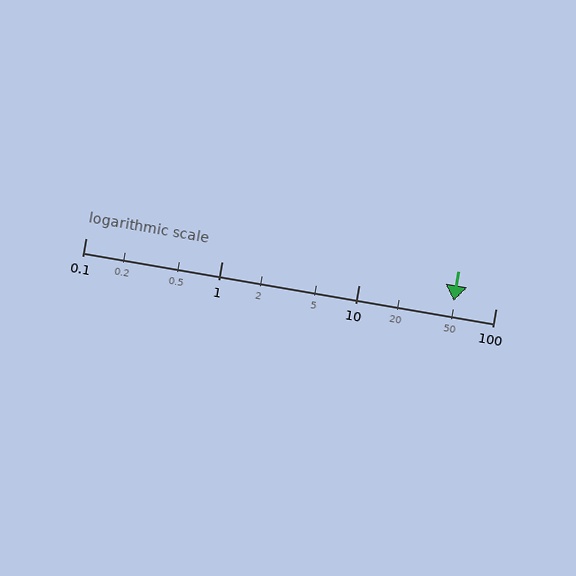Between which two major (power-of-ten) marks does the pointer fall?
The pointer is between 10 and 100.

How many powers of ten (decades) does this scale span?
The scale spans 3 decades, from 0.1 to 100.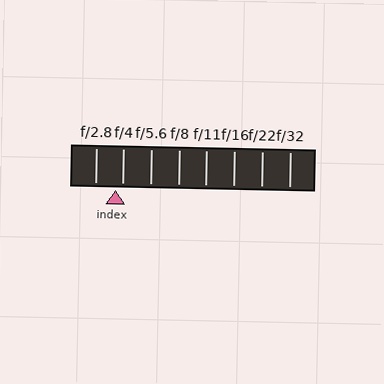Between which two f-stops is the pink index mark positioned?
The index mark is between f/2.8 and f/4.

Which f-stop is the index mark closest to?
The index mark is closest to f/4.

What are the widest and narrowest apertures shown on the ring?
The widest aperture shown is f/2.8 and the narrowest is f/32.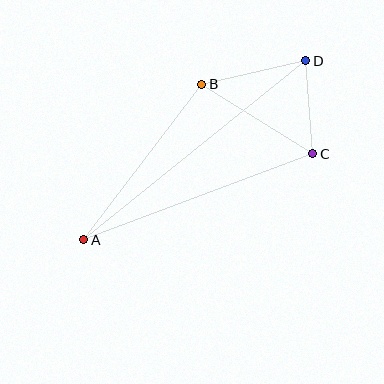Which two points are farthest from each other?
Points A and D are farthest from each other.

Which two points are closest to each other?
Points C and D are closest to each other.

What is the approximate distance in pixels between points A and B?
The distance between A and B is approximately 195 pixels.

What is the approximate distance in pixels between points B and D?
The distance between B and D is approximately 107 pixels.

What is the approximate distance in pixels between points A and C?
The distance between A and C is approximately 244 pixels.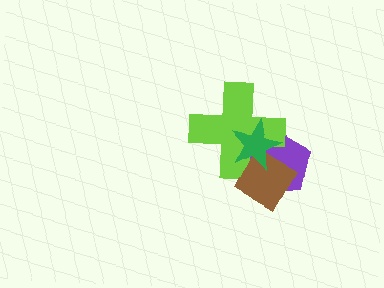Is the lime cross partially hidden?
Yes, it is partially covered by another shape.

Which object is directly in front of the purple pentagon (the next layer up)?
The lime cross is directly in front of the purple pentagon.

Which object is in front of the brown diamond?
The green star is in front of the brown diamond.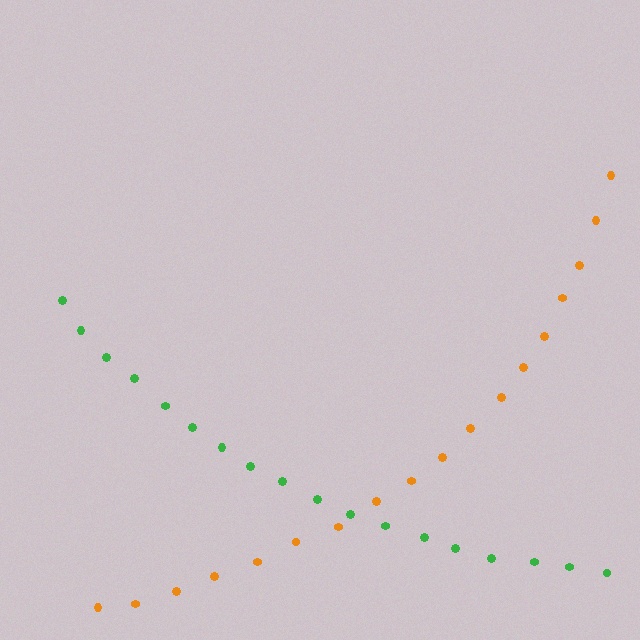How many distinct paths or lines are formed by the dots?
There are 2 distinct paths.